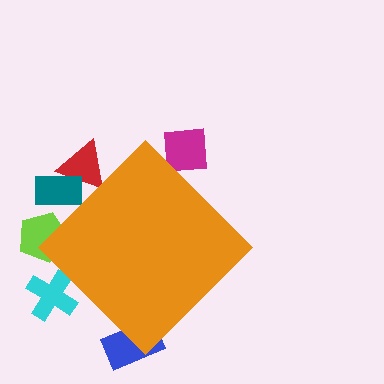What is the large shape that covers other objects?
An orange diamond.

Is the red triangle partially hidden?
Yes, the red triangle is partially hidden behind the orange diamond.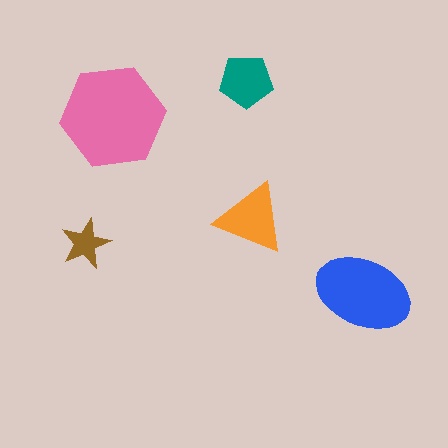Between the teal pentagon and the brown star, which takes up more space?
The teal pentagon.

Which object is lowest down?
The blue ellipse is bottommost.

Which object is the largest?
The pink hexagon.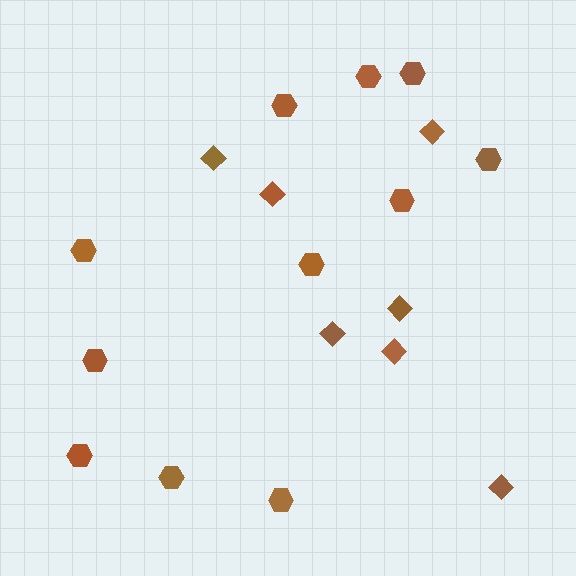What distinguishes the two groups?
There are 2 groups: one group of diamonds (7) and one group of hexagons (11).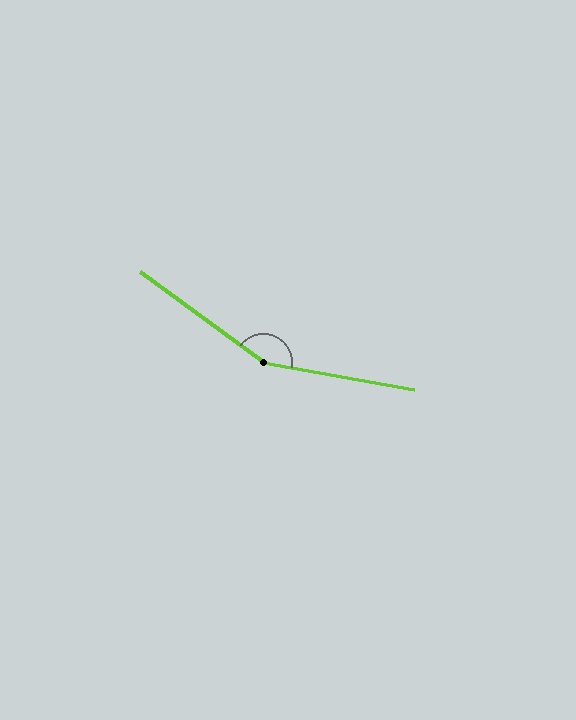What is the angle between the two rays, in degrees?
Approximately 154 degrees.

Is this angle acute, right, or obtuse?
It is obtuse.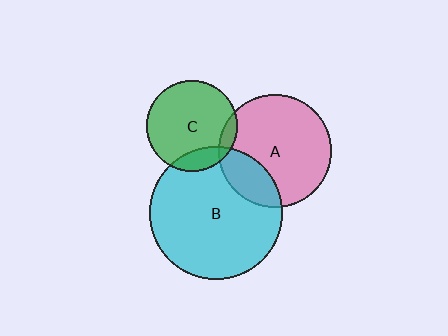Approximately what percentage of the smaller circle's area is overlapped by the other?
Approximately 15%.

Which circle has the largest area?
Circle B (cyan).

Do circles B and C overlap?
Yes.